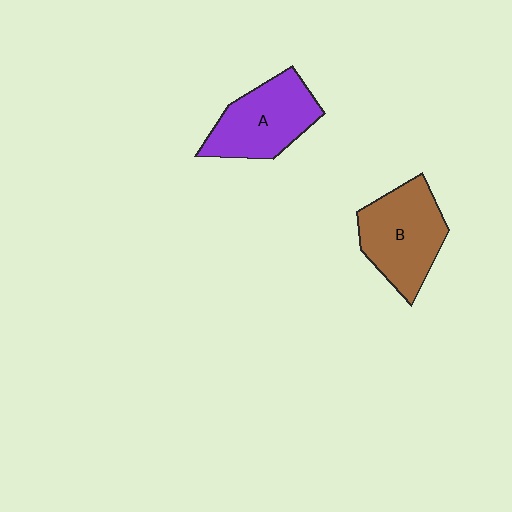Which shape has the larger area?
Shape B (brown).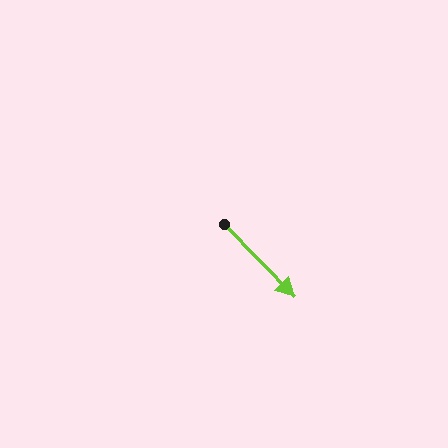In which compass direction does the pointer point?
Southeast.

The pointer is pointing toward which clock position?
Roughly 5 o'clock.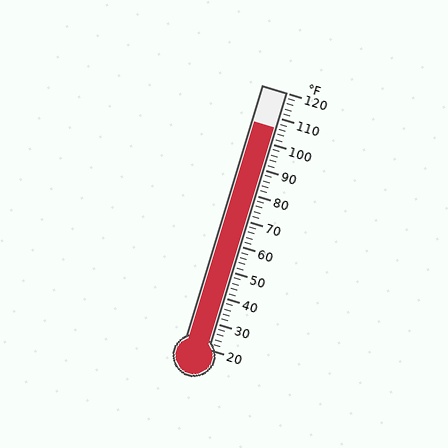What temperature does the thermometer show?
The thermometer shows approximately 106°F.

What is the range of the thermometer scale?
The thermometer scale ranges from 20°F to 120°F.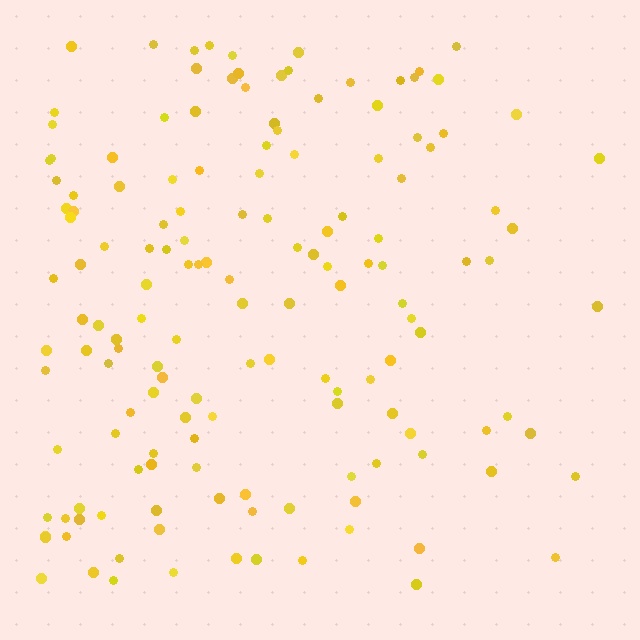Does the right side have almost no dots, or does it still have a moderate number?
Still a moderate number, just noticeably fewer than the left.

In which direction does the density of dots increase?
From right to left, with the left side densest.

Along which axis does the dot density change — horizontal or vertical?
Horizontal.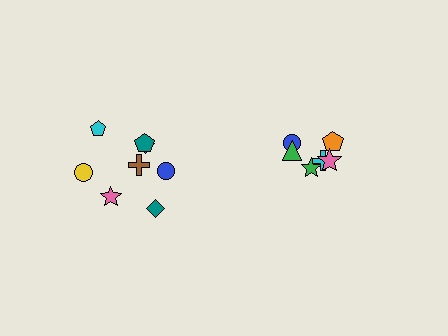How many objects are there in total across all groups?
There are 14 objects.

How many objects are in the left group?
There are 8 objects.